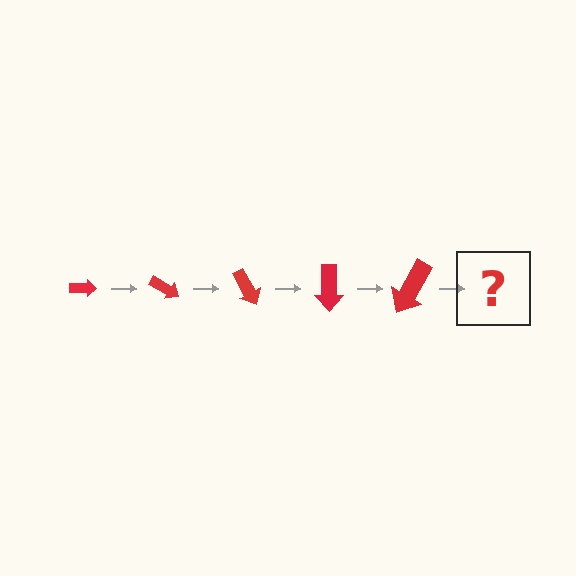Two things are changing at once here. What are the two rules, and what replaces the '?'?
The two rules are that the arrow grows larger each step and it rotates 30 degrees each step. The '?' should be an arrow, larger than the previous one and rotated 150 degrees from the start.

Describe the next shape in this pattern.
It should be an arrow, larger than the previous one and rotated 150 degrees from the start.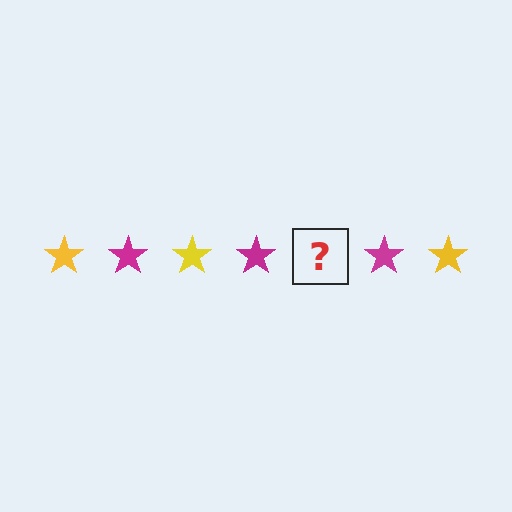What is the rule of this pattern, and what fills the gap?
The rule is that the pattern cycles through yellow, magenta stars. The gap should be filled with a yellow star.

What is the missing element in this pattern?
The missing element is a yellow star.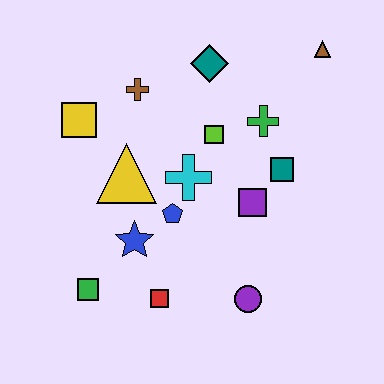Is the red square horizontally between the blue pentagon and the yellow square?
Yes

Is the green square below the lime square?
Yes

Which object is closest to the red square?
The blue star is closest to the red square.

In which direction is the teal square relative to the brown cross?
The teal square is to the right of the brown cross.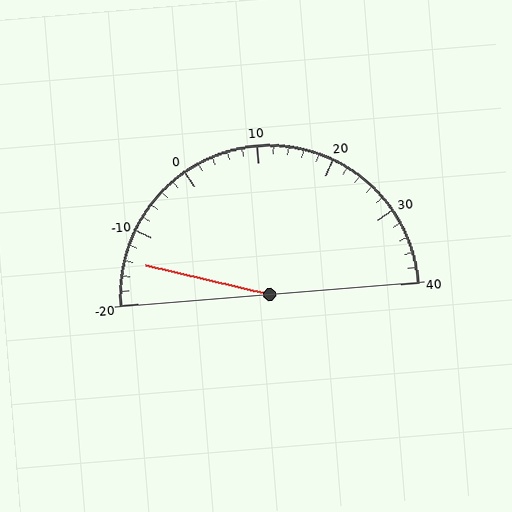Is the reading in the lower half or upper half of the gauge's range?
The reading is in the lower half of the range (-20 to 40).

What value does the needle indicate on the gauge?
The needle indicates approximately -14.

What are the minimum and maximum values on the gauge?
The gauge ranges from -20 to 40.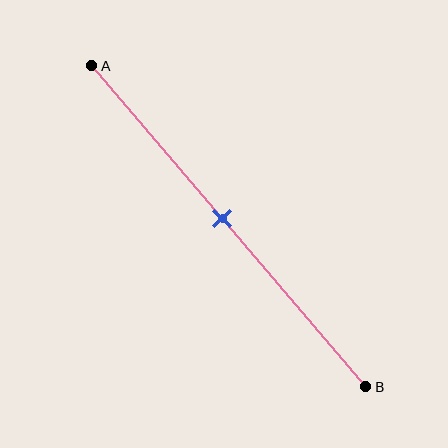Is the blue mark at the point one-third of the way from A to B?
No, the mark is at about 50% from A, not at the 33% one-third point.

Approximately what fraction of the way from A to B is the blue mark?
The blue mark is approximately 50% of the way from A to B.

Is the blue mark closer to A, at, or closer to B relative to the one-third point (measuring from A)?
The blue mark is closer to point B than the one-third point of segment AB.